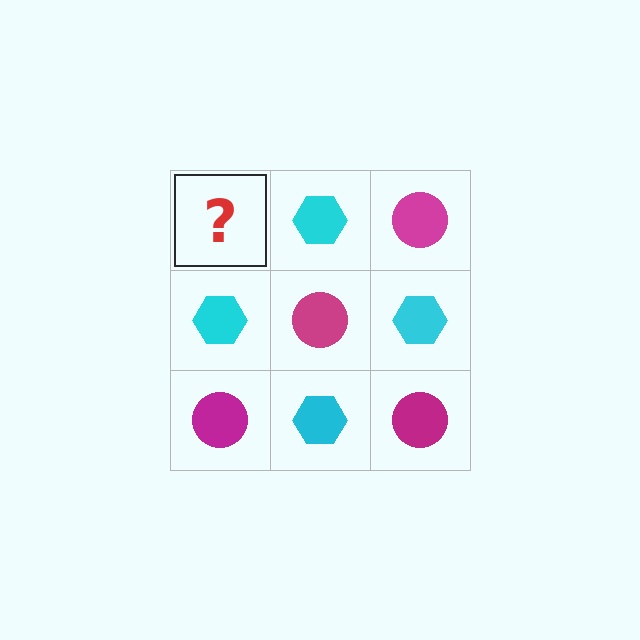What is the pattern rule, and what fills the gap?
The rule is that it alternates magenta circle and cyan hexagon in a checkerboard pattern. The gap should be filled with a magenta circle.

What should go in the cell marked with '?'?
The missing cell should contain a magenta circle.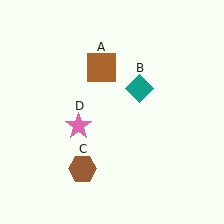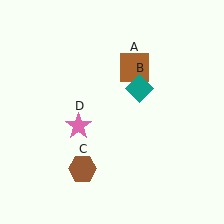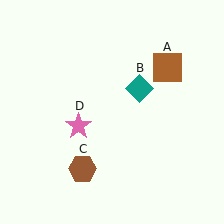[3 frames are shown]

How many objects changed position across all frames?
1 object changed position: brown square (object A).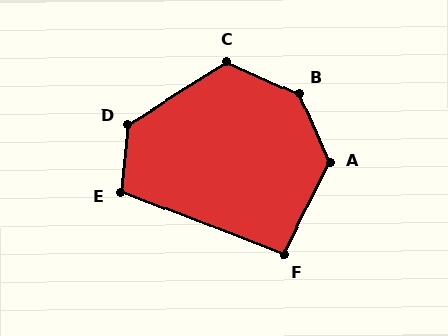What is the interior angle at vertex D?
Approximately 128 degrees (obtuse).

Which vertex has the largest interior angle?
B, at approximately 137 degrees.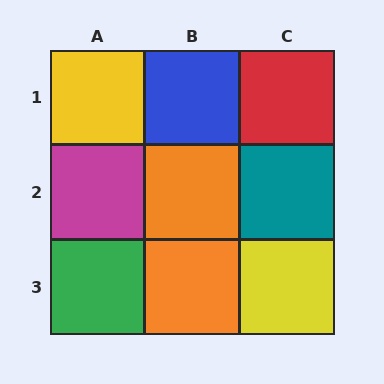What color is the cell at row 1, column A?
Yellow.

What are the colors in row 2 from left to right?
Magenta, orange, teal.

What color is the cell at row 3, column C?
Yellow.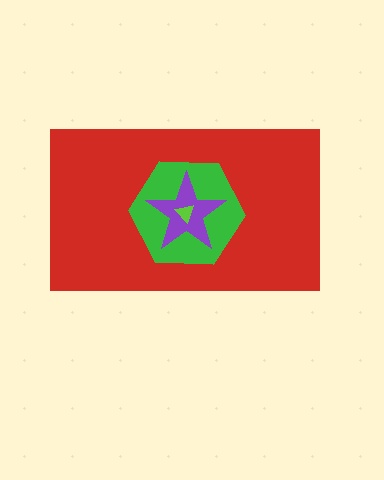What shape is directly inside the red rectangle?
The green hexagon.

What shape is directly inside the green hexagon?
The purple star.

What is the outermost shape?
The red rectangle.